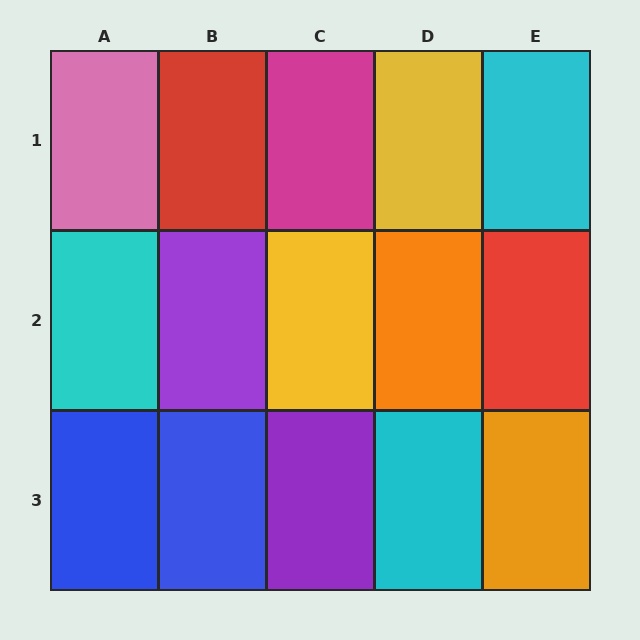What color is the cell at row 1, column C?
Magenta.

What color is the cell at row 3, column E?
Orange.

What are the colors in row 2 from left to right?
Cyan, purple, yellow, orange, red.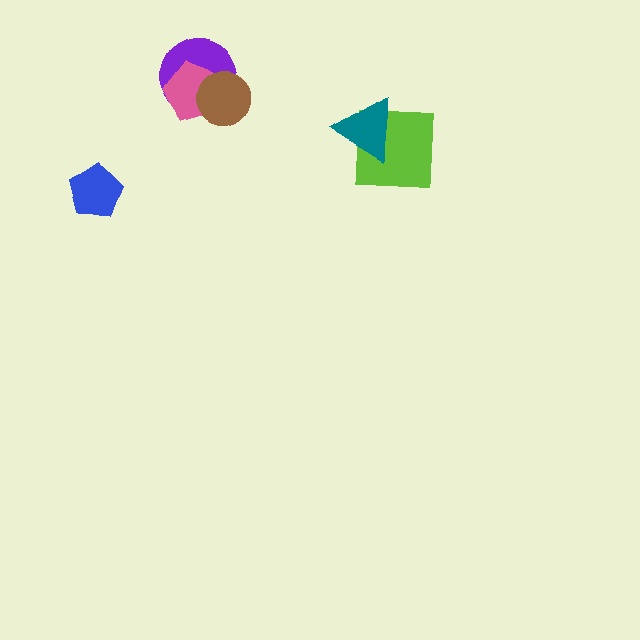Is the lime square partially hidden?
Yes, it is partially covered by another shape.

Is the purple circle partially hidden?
Yes, it is partially covered by another shape.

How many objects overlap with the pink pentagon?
2 objects overlap with the pink pentagon.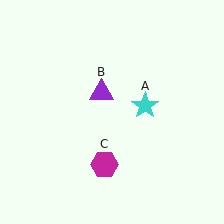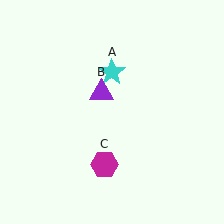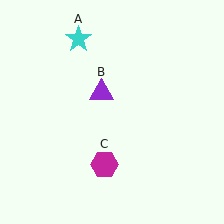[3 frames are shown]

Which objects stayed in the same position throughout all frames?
Purple triangle (object B) and magenta hexagon (object C) remained stationary.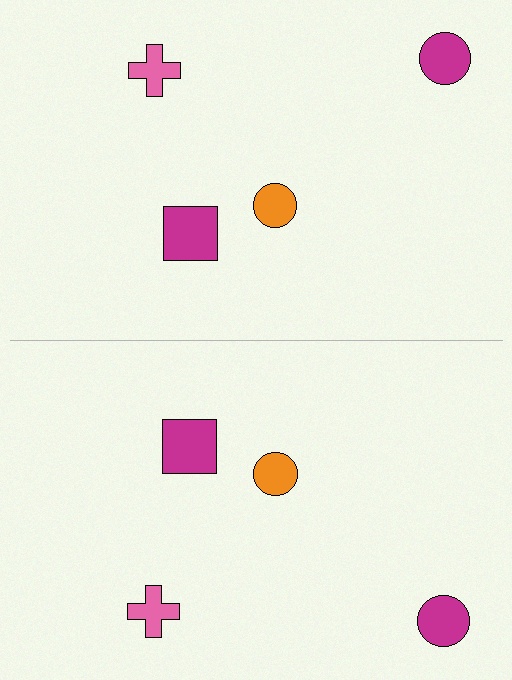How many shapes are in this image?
There are 8 shapes in this image.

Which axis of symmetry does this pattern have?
The pattern has a horizontal axis of symmetry running through the center of the image.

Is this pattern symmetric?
Yes, this pattern has bilateral (reflection) symmetry.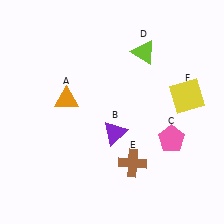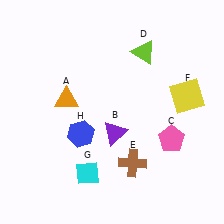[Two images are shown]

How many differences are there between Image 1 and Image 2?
There are 2 differences between the two images.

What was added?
A cyan diamond (G), a blue hexagon (H) were added in Image 2.